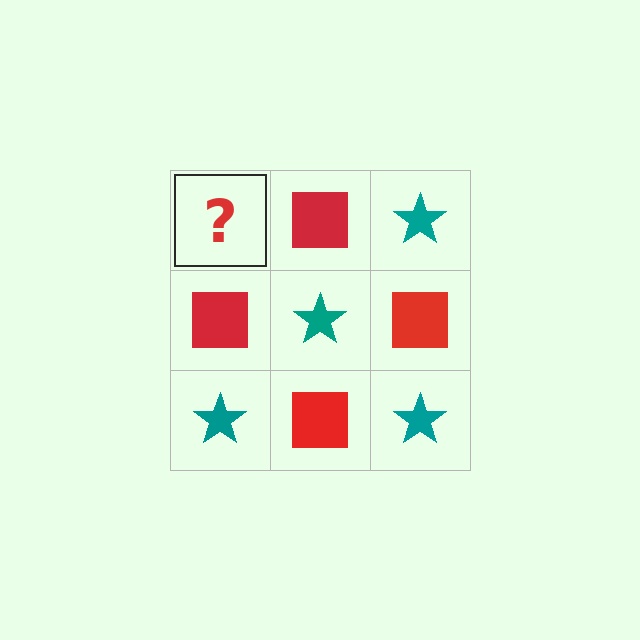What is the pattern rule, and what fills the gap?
The rule is that it alternates teal star and red square in a checkerboard pattern. The gap should be filled with a teal star.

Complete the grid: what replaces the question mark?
The question mark should be replaced with a teal star.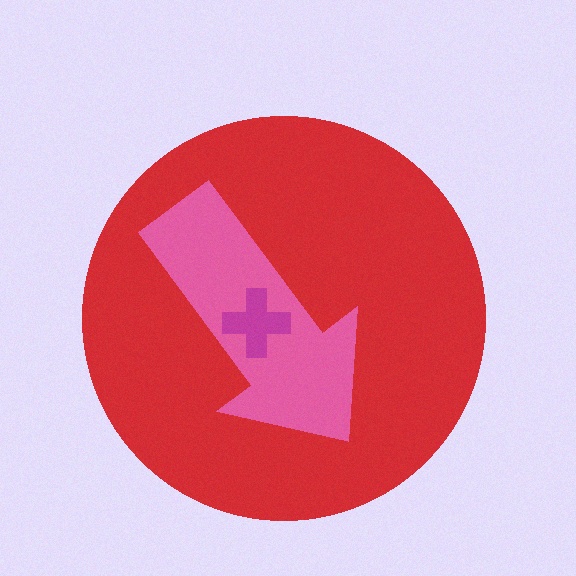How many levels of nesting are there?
3.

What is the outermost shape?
The red circle.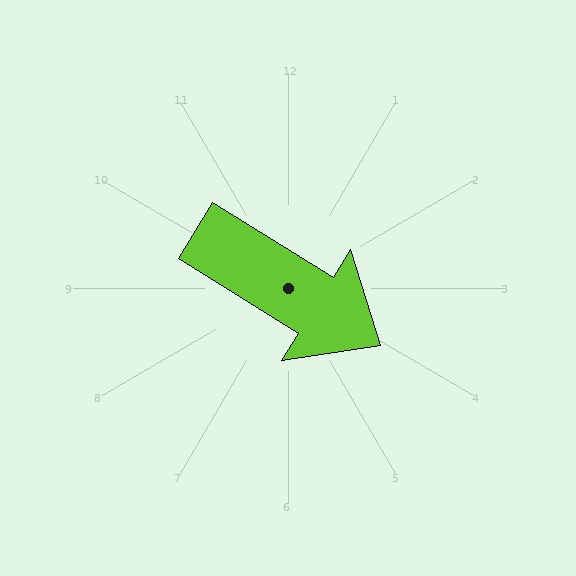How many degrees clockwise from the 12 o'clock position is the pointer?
Approximately 122 degrees.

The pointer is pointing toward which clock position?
Roughly 4 o'clock.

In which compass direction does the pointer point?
Southeast.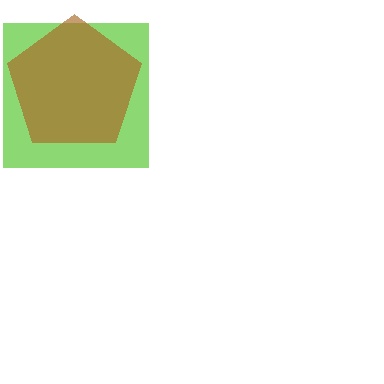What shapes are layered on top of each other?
The layered shapes are: a lime square, a brown pentagon.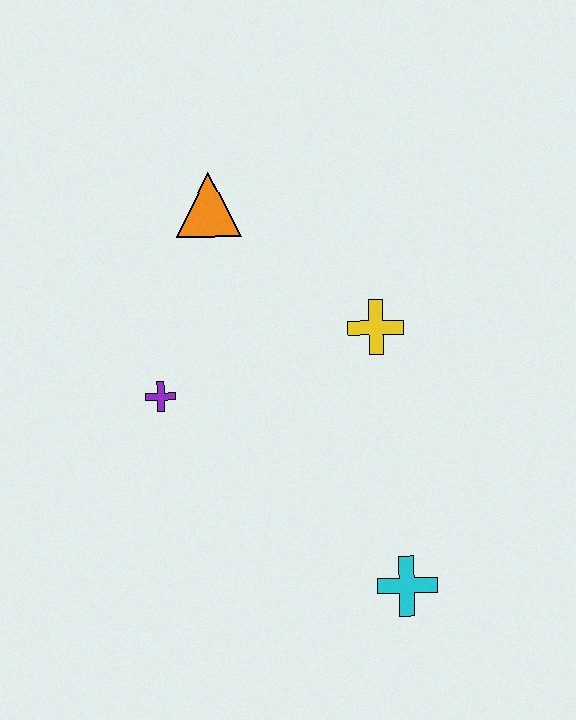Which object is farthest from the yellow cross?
The cyan cross is farthest from the yellow cross.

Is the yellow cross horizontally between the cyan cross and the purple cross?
Yes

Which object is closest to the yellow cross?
The orange triangle is closest to the yellow cross.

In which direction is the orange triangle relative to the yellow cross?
The orange triangle is to the left of the yellow cross.